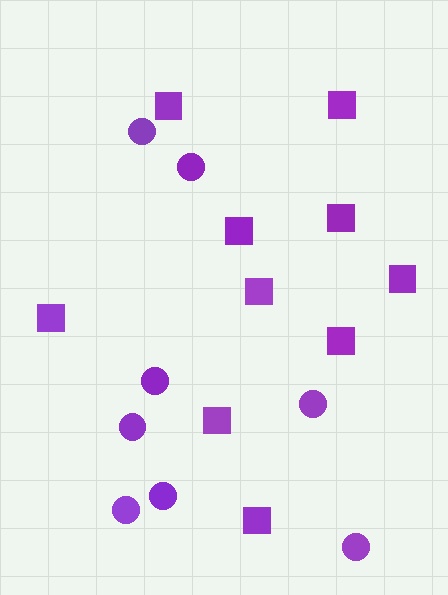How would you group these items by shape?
There are 2 groups: one group of squares (10) and one group of circles (8).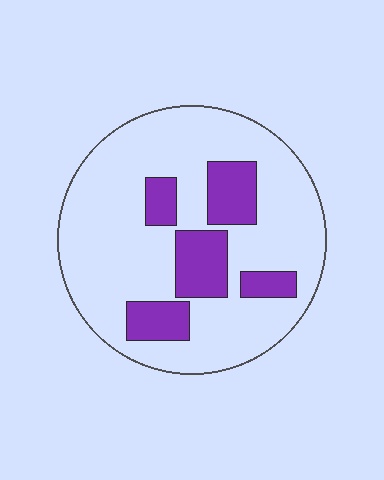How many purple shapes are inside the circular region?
5.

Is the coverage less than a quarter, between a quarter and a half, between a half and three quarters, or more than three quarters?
Less than a quarter.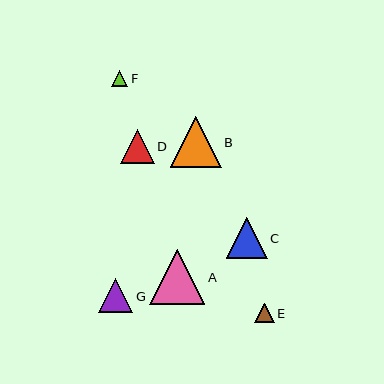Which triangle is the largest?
Triangle A is the largest with a size of approximately 55 pixels.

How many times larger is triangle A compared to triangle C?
Triangle A is approximately 1.4 times the size of triangle C.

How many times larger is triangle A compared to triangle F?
Triangle A is approximately 3.5 times the size of triangle F.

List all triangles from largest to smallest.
From largest to smallest: A, B, C, G, D, E, F.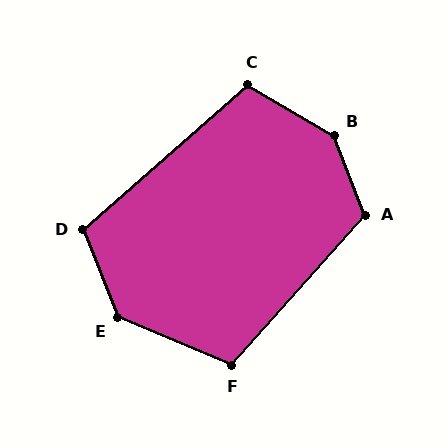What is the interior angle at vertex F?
Approximately 109 degrees (obtuse).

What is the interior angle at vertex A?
Approximately 117 degrees (obtuse).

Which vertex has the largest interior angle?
B, at approximately 141 degrees.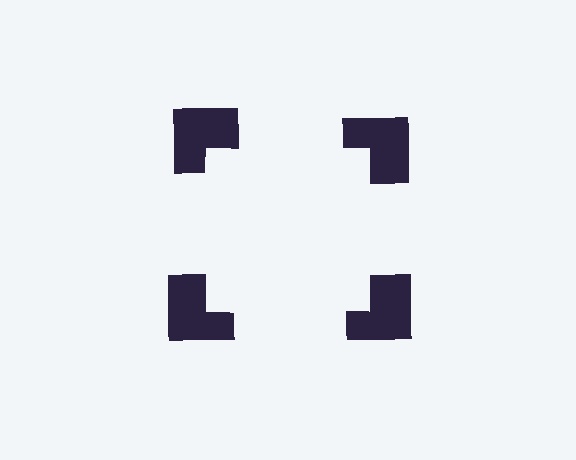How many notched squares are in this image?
There are 4 — one at each vertex of the illusory square.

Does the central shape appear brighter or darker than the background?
It typically appears slightly brighter than the background, even though no actual brightness change is drawn.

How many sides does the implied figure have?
4 sides.